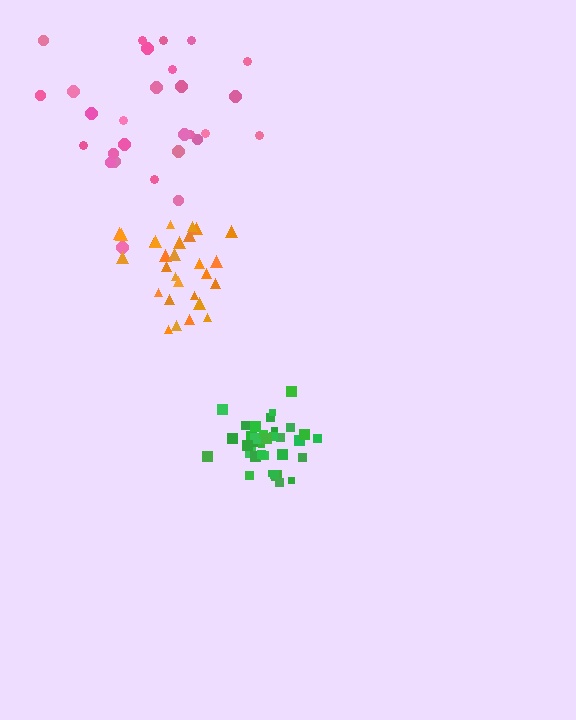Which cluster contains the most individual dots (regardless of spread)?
Green (35).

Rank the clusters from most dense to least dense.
green, orange, pink.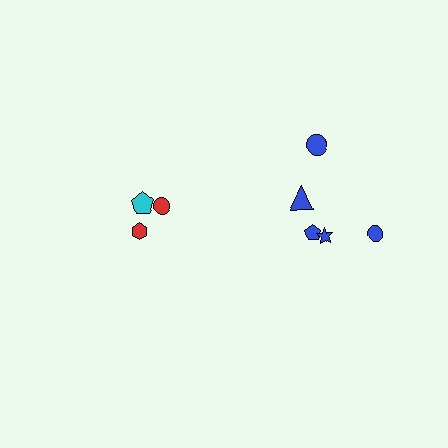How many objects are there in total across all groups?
There are 8 objects.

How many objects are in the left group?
There are 3 objects.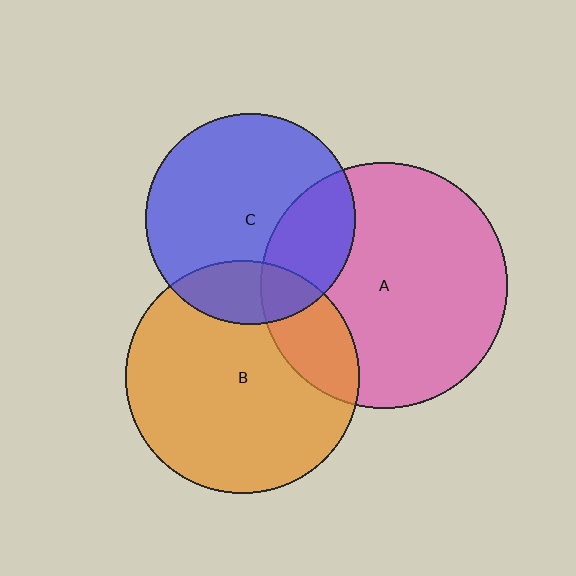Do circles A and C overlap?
Yes.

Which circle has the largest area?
Circle A (pink).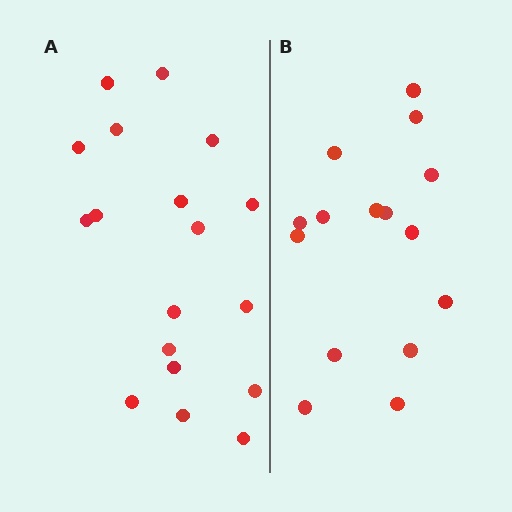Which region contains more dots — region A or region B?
Region A (the left region) has more dots.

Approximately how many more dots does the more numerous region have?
Region A has just a few more — roughly 2 or 3 more dots than region B.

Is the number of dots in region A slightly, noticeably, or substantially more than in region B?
Region A has only slightly more — the two regions are fairly close. The ratio is roughly 1.2 to 1.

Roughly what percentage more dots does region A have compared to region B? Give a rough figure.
About 20% more.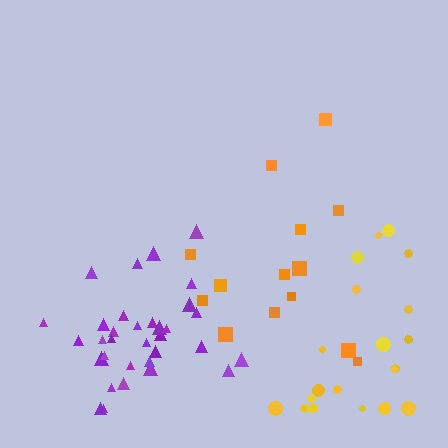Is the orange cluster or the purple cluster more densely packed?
Purple.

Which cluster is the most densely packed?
Purple.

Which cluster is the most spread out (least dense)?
Orange.